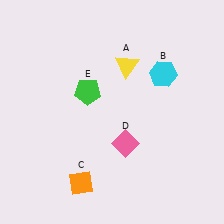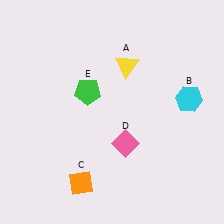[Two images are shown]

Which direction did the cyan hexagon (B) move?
The cyan hexagon (B) moved right.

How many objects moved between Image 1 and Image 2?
1 object moved between the two images.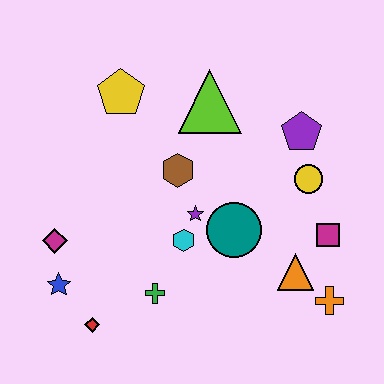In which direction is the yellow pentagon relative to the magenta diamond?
The yellow pentagon is above the magenta diamond.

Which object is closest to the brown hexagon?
The purple star is closest to the brown hexagon.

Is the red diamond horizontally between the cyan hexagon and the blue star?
Yes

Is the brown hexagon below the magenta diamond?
No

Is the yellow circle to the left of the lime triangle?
No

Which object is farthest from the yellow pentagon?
The orange cross is farthest from the yellow pentagon.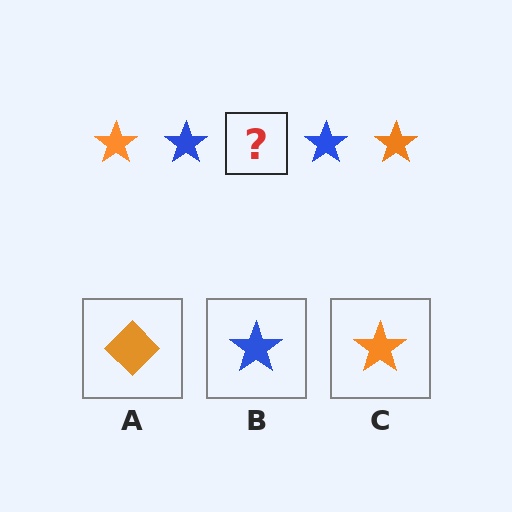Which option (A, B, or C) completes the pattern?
C.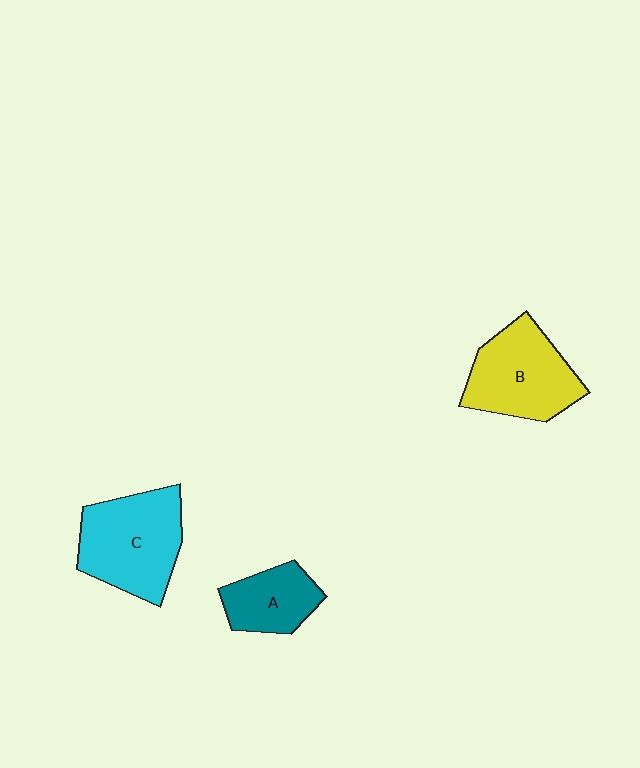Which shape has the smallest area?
Shape A (teal).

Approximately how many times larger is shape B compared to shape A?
Approximately 1.6 times.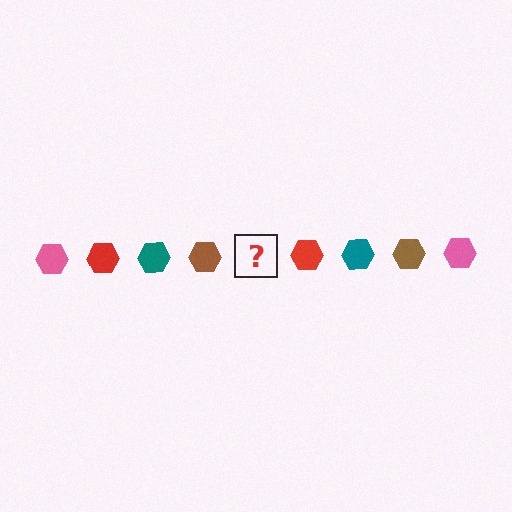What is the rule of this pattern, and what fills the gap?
The rule is that the pattern cycles through pink, red, teal, brown hexagons. The gap should be filled with a pink hexagon.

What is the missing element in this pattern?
The missing element is a pink hexagon.